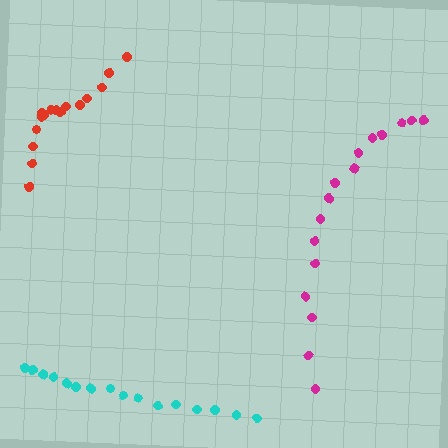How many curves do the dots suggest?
There are 3 distinct paths.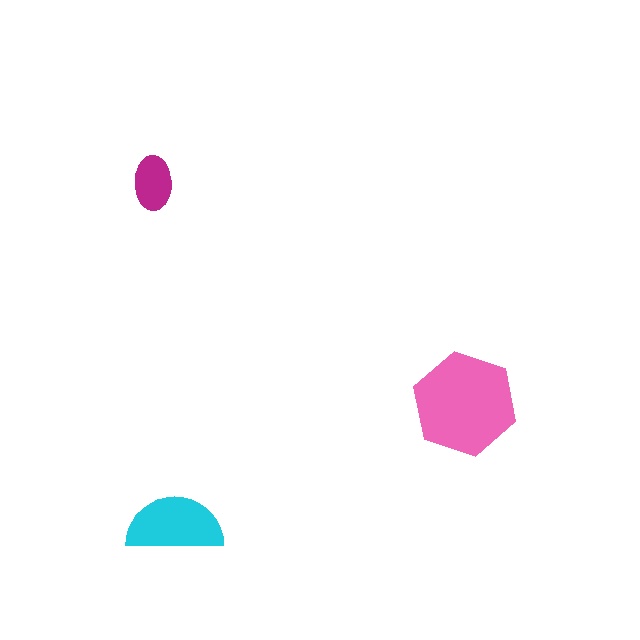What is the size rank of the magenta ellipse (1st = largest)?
3rd.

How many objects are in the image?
There are 3 objects in the image.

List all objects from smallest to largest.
The magenta ellipse, the cyan semicircle, the pink hexagon.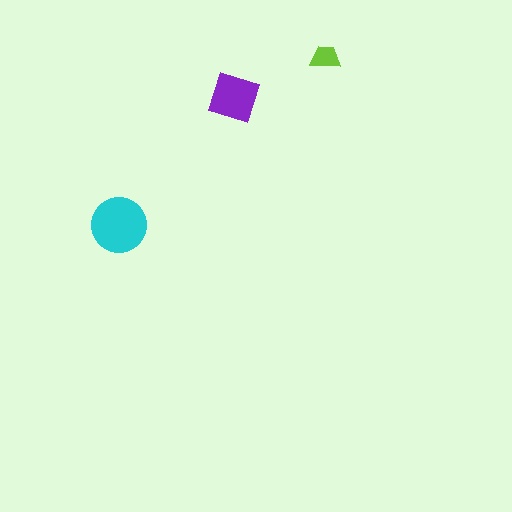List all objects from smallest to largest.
The lime trapezoid, the purple diamond, the cyan circle.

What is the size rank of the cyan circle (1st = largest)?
1st.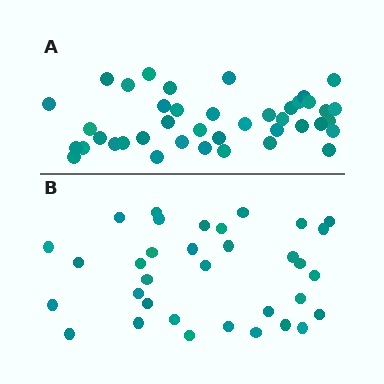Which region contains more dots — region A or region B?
Region A (the top region) has more dots.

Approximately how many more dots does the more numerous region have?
Region A has roughly 8 or so more dots than region B.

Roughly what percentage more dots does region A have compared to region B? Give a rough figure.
About 20% more.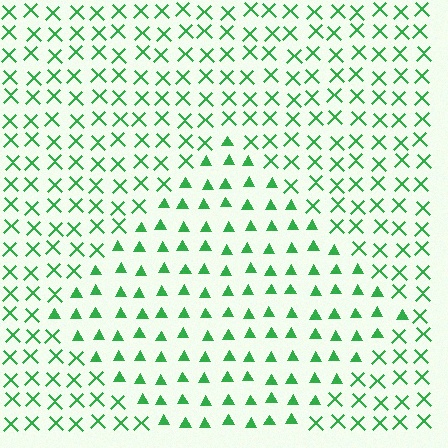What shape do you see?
I see a diamond.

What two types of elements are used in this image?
The image uses triangles inside the diamond region and X marks outside it.